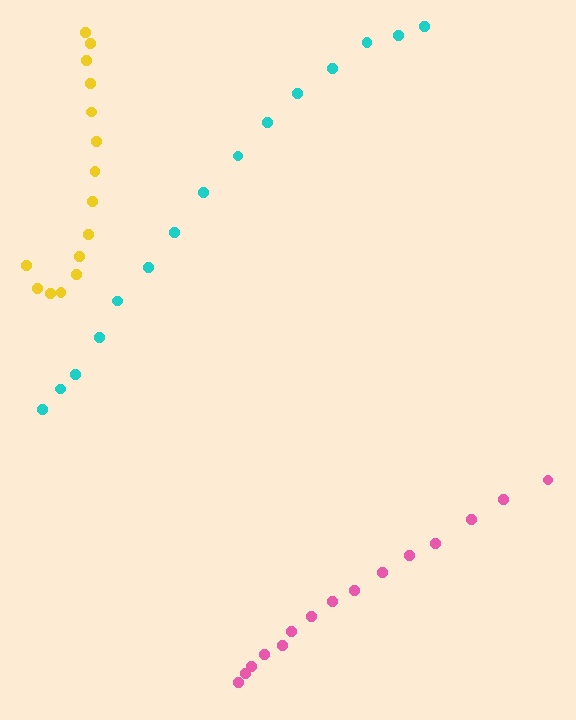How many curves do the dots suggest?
There are 3 distinct paths.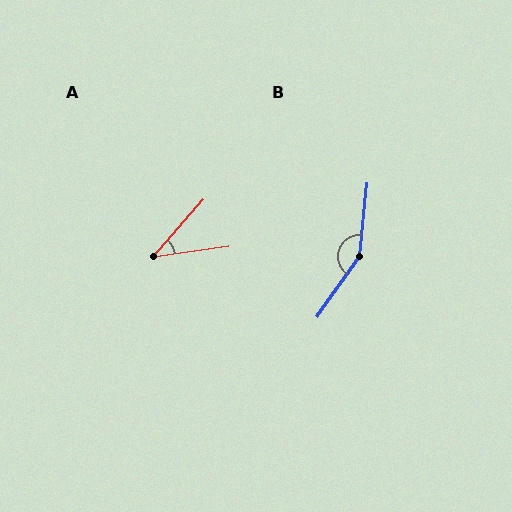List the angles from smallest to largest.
A (40°), B (151°).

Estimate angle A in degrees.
Approximately 40 degrees.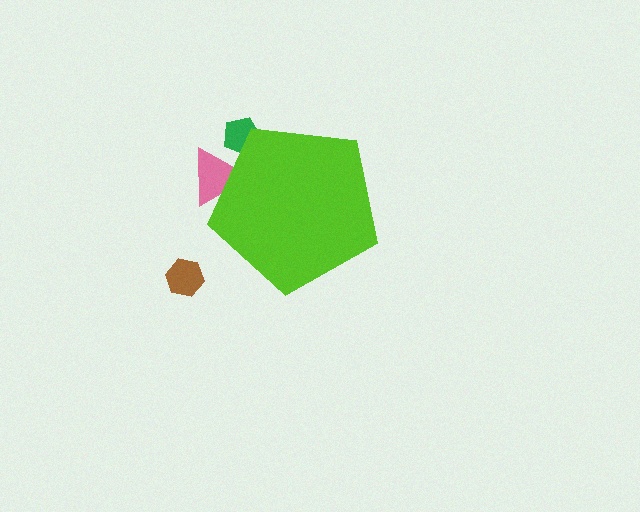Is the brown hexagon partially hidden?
No, the brown hexagon is fully visible.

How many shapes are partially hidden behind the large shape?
2 shapes are partially hidden.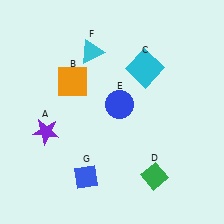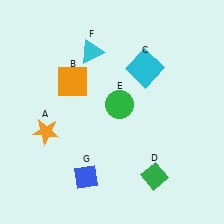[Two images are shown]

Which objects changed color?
A changed from purple to orange. E changed from blue to green.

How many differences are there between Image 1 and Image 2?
There are 2 differences between the two images.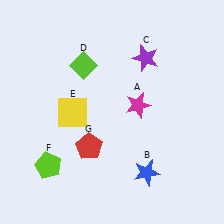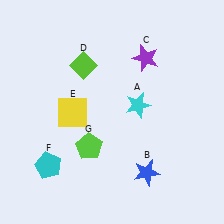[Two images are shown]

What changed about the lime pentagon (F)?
In Image 1, F is lime. In Image 2, it changed to cyan.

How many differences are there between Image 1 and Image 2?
There are 3 differences between the two images.